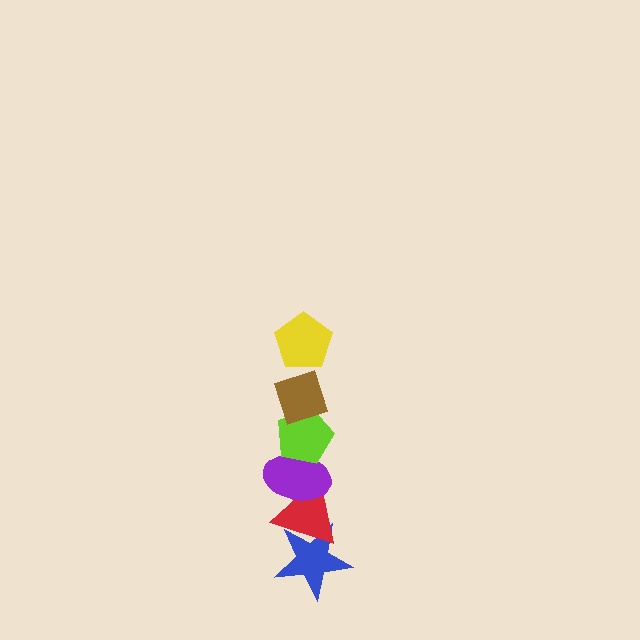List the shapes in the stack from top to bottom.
From top to bottom: the yellow pentagon, the brown diamond, the lime pentagon, the purple ellipse, the red triangle, the blue star.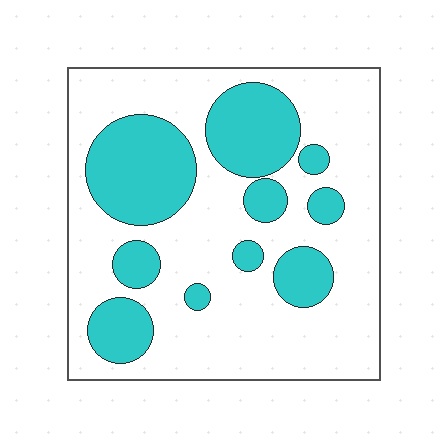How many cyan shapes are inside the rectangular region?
10.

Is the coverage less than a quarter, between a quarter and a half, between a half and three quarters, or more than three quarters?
Between a quarter and a half.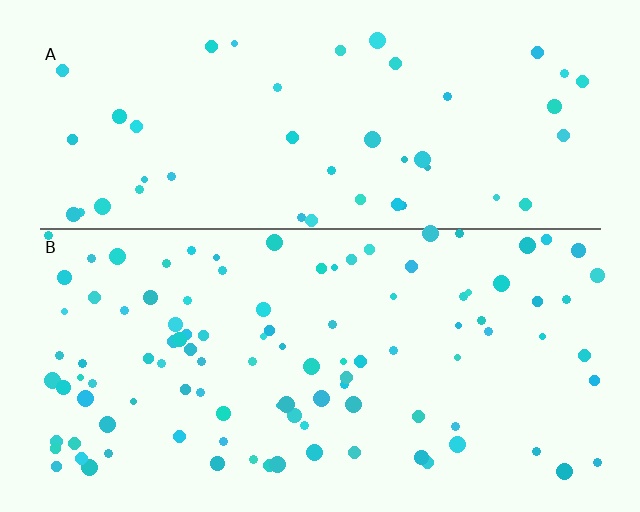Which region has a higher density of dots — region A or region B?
B (the bottom).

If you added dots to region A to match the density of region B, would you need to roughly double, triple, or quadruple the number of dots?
Approximately double.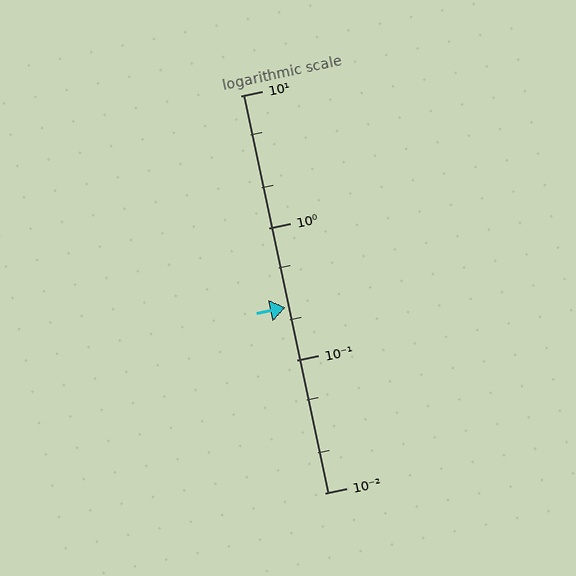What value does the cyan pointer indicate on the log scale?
The pointer indicates approximately 0.25.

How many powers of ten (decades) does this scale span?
The scale spans 3 decades, from 0.01 to 10.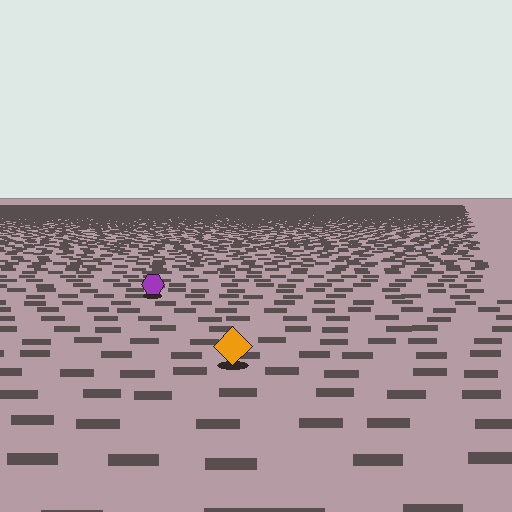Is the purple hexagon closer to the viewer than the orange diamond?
No. The orange diamond is closer — you can tell from the texture gradient: the ground texture is coarser near it.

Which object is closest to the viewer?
The orange diamond is closest. The texture marks near it are larger and more spread out.